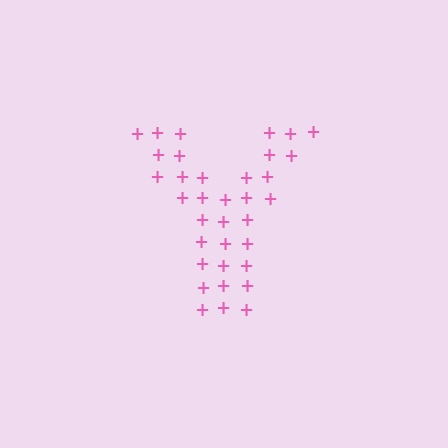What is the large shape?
The large shape is the letter Y.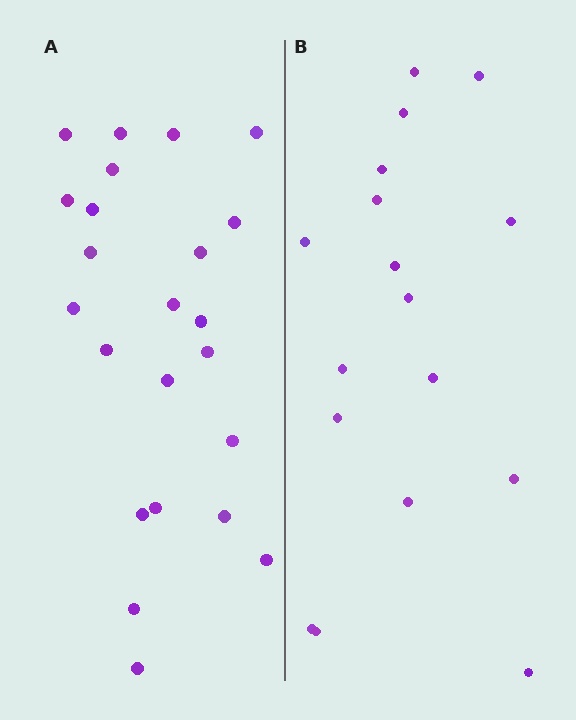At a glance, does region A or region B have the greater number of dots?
Region A (the left region) has more dots.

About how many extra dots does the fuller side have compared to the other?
Region A has about 6 more dots than region B.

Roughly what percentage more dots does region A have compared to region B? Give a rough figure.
About 35% more.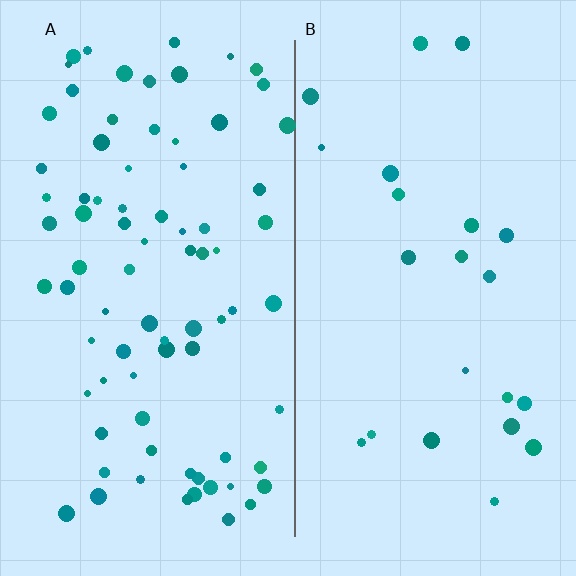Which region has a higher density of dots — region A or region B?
A (the left).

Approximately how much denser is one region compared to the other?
Approximately 3.5× — region A over region B.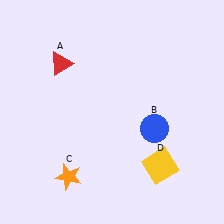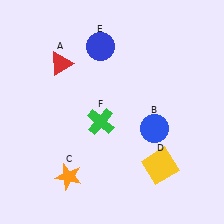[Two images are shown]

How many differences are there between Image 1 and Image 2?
There are 2 differences between the two images.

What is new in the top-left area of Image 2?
A blue circle (E) was added in the top-left area of Image 2.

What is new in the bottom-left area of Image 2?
A green cross (F) was added in the bottom-left area of Image 2.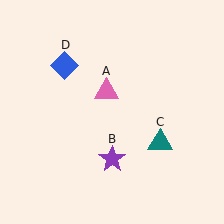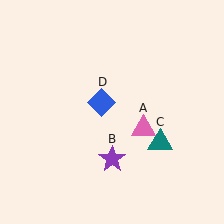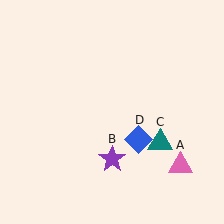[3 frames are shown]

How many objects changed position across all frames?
2 objects changed position: pink triangle (object A), blue diamond (object D).